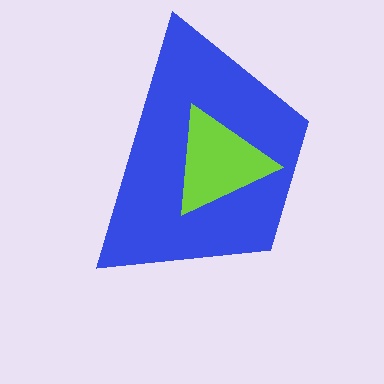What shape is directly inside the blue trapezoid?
The lime triangle.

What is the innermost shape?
The lime triangle.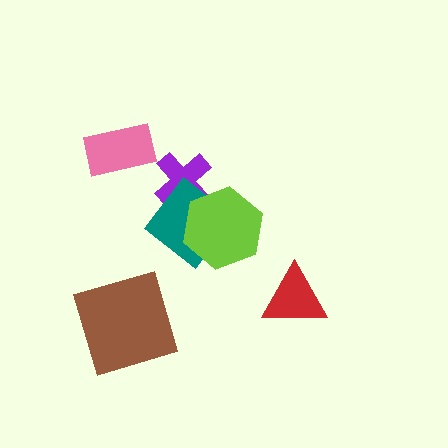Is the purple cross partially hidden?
Yes, it is partially covered by another shape.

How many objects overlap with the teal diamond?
2 objects overlap with the teal diamond.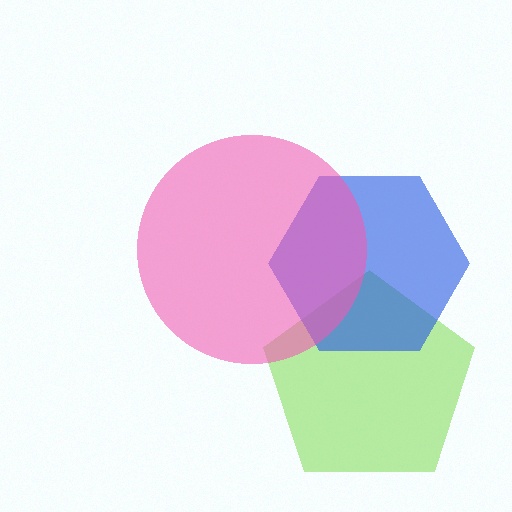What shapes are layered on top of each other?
The layered shapes are: a lime pentagon, a blue hexagon, a pink circle.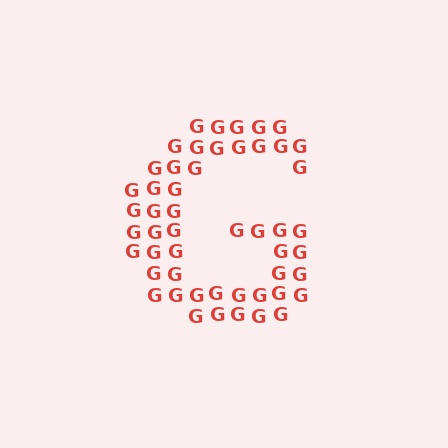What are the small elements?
The small elements are letter G's.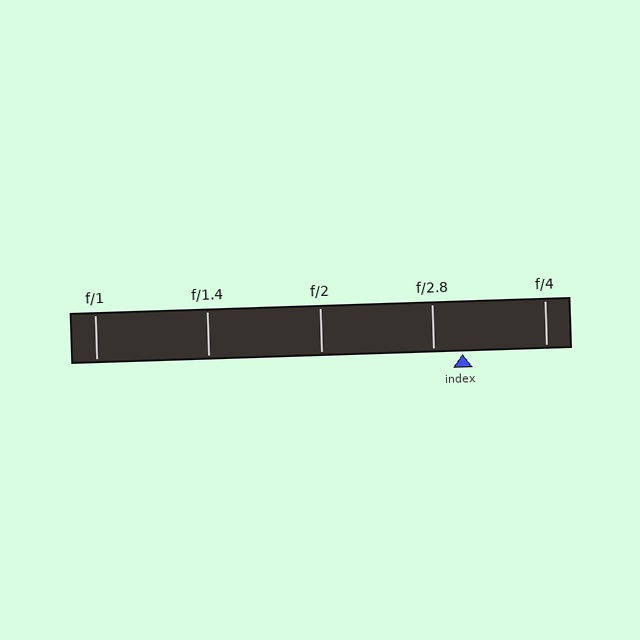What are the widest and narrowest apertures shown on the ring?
The widest aperture shown is f/1 and the narrowest is f/4.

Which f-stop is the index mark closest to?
The index mark is closest to f/2.8.